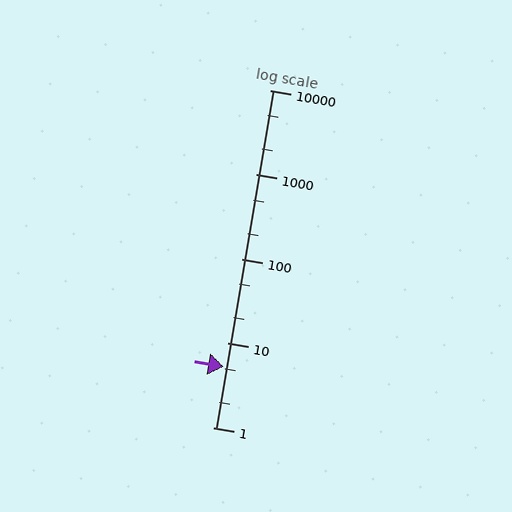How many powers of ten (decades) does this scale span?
The scale spans 4 decades, from 1 to 10000.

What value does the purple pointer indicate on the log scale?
The pointer indicates approximately 5.2.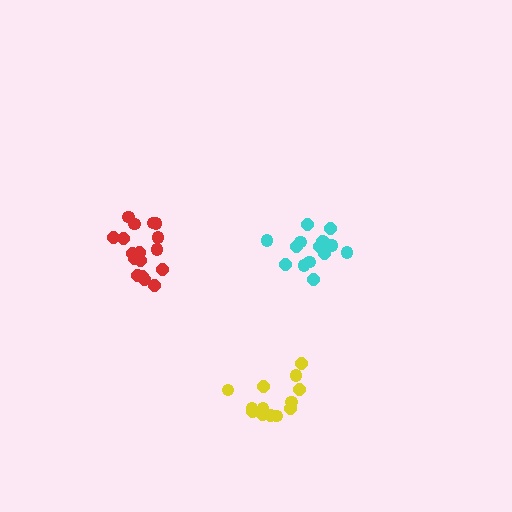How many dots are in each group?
Group 1: 13 dots, Group 2: 17 dots, Group 3: 15 dots (45 total).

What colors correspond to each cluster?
The clusters are colored: yellow, red, cyan.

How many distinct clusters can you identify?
There are 3 distinct clusters.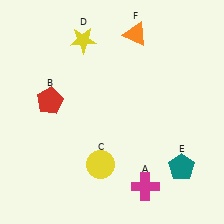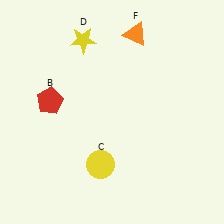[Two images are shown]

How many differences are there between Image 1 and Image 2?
There are 2 differences between the two images.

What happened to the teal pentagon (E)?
The teal pentagon (E) was removed in Image 2. It was in the bottom-right area of Image 1.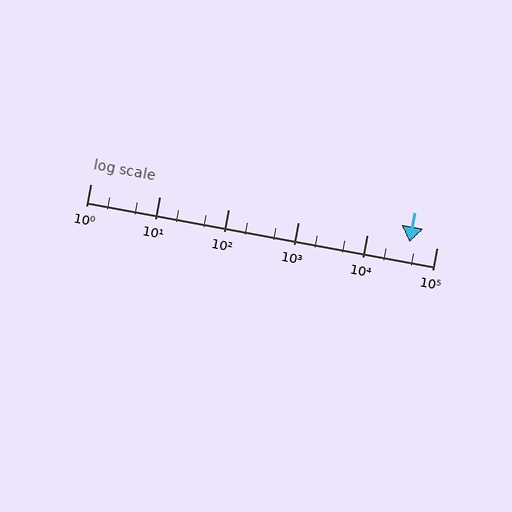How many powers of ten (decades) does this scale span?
The scale spans 5 decades, from 1 to 100000.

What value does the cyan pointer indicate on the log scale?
The pointer indicates approximately 41000.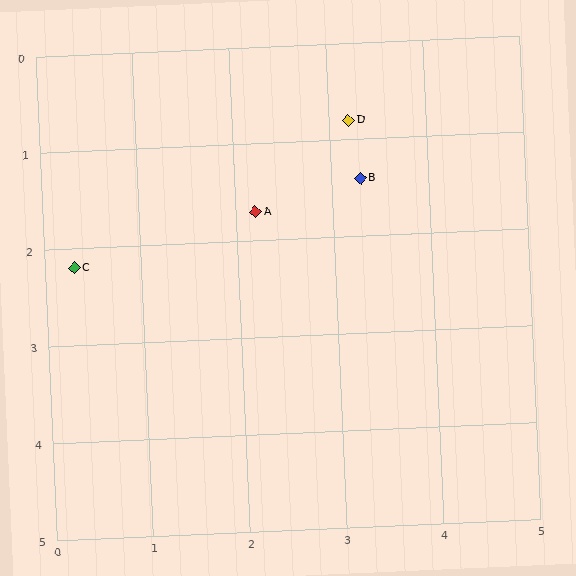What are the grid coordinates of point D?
Point D is at approximately (3.2, 0.8).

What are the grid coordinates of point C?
Point C is at approximately (0.3, 2.2).